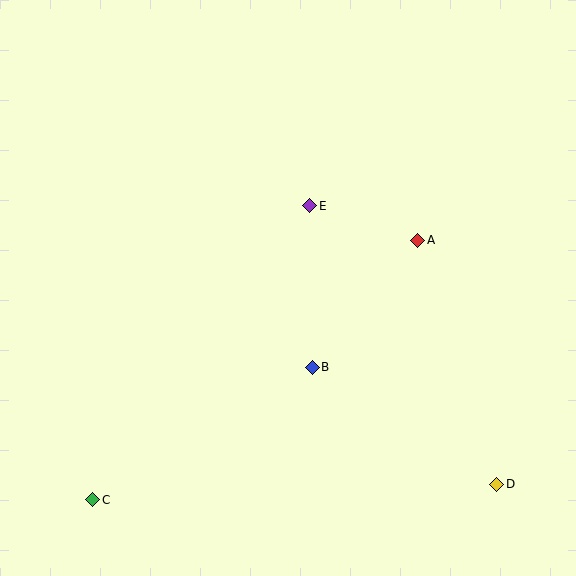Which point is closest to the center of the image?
Point B at (312, 367) is closest to the center.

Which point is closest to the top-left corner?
Point E is closest to the top-left corner.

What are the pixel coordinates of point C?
Point C is at (93, 500).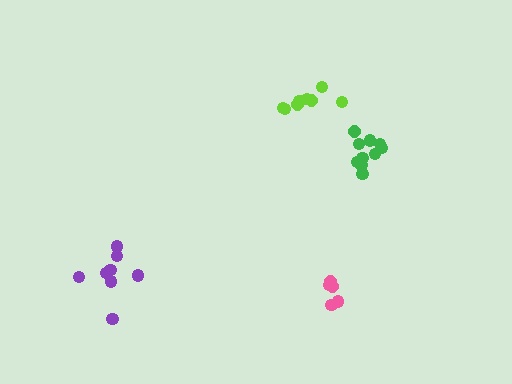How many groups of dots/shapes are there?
There are 4 groups.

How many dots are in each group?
Group 1: 8 dots, Group 2: 10 dots, Group 3: 8 dots, Group 4: 5 dots (31 total).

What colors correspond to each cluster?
The clusters are colored: purple, green, lime, pink.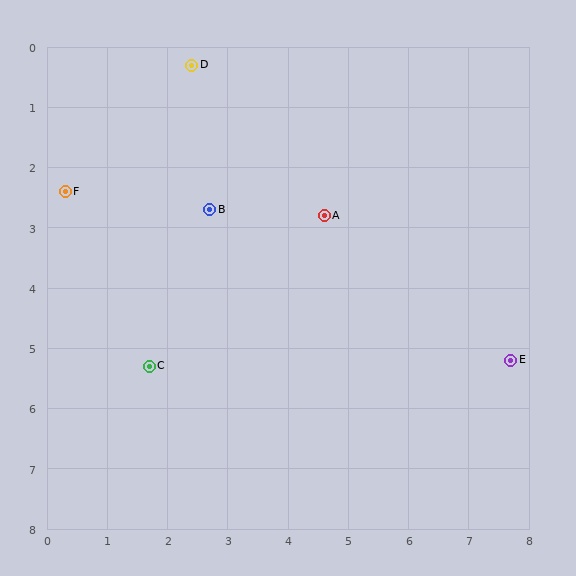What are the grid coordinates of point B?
Point B is at approximately (2.7, 2.7).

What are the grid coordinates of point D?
Point D is at approximately (2.4, 0.3).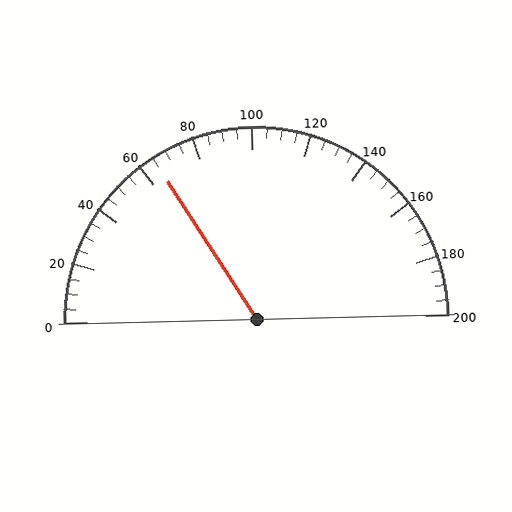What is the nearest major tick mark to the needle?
The nearest major tick mark is 60.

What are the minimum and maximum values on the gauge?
The gauge ranges from 0 to 200.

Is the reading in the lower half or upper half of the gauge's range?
The reading is in the lower half of the range (0 to 200).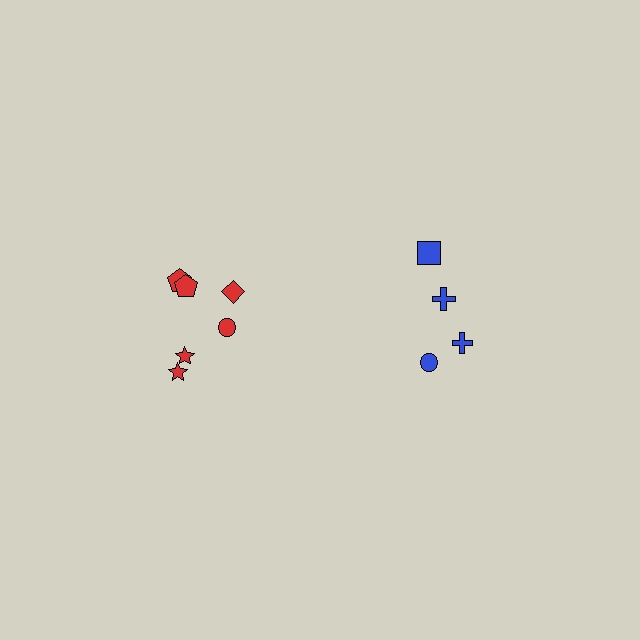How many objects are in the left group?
There are 6 objects.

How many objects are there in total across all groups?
There are 10 objects.